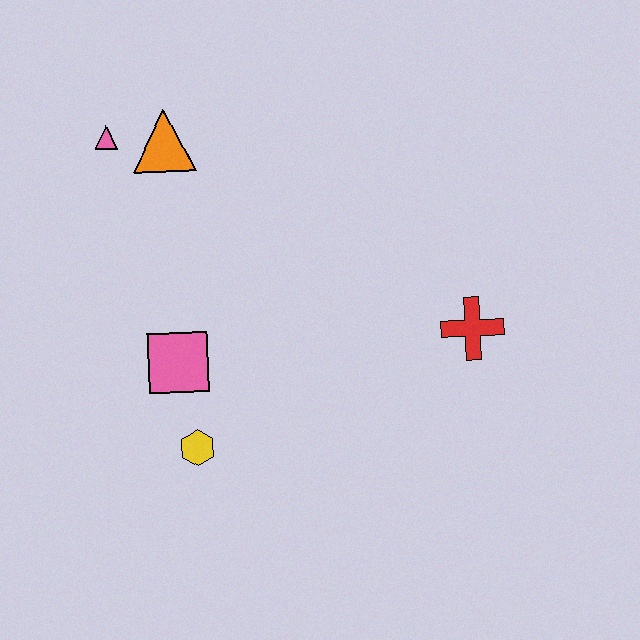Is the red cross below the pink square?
No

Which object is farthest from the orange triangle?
The red cross is farthest from the orange triangle.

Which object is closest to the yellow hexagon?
The pink square is closest to the yellow hexagon.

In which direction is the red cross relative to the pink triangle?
The red cross is to the right of the pink triangle.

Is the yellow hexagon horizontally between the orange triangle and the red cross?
Yes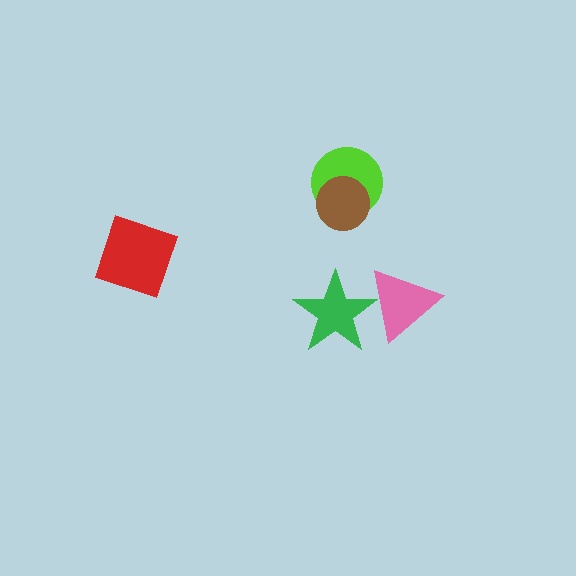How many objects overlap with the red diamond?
0 objects overlap with the red diamond.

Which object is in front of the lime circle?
The brown circle is in front of the lime circle.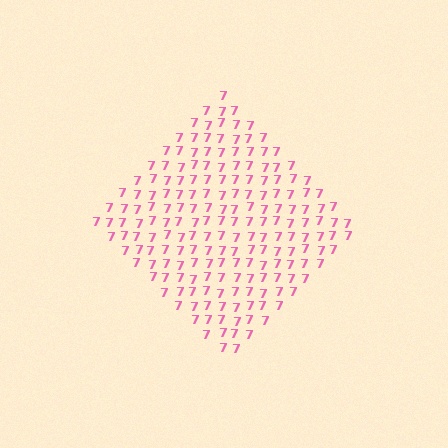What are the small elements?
The small elements are digit 7's.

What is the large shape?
The large shape is a diamond.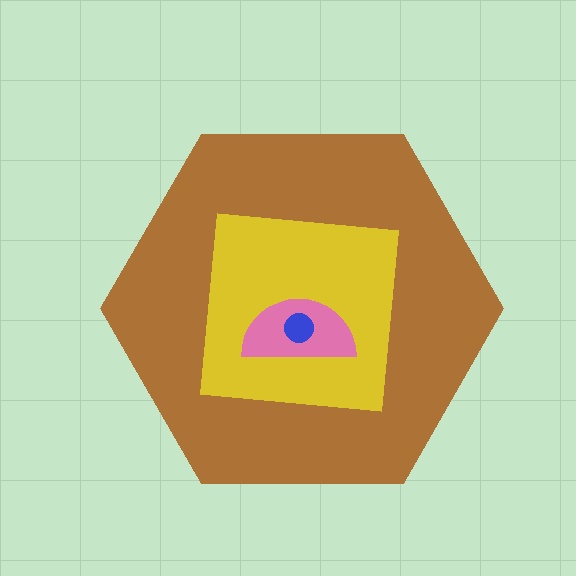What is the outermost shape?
The brown hexagon.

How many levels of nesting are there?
4.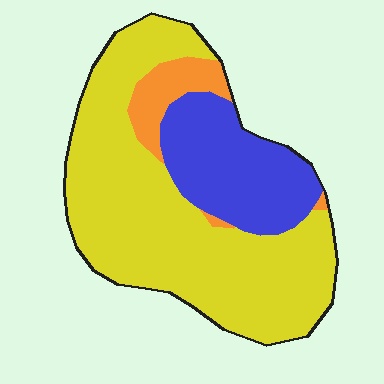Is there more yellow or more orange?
Yellow.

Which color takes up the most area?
Yellow, at roughly 65%.